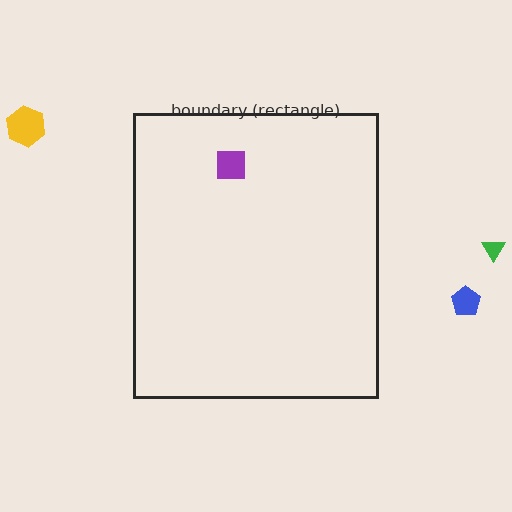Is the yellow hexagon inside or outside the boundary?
Outside.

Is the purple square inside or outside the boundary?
Inside.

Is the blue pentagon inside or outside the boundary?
Outside.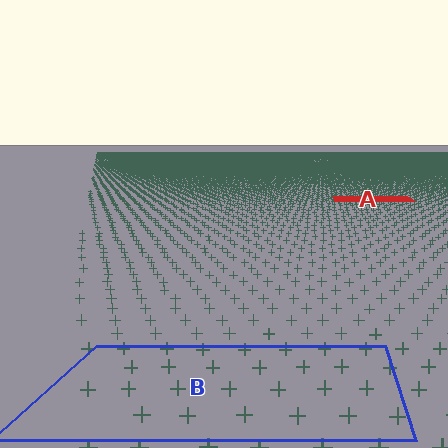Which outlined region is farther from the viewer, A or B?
Region A is farther from the viewer — the texture elements inside it appear smaller and more densely packed.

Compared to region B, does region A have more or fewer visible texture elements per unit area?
Region A has more texture elements per unit area — they are packed more densely because it is farther away.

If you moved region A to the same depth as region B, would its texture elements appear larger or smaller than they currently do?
They would appear larger. At a closer depth, the same texture elements are projected at a bigger on-screen size.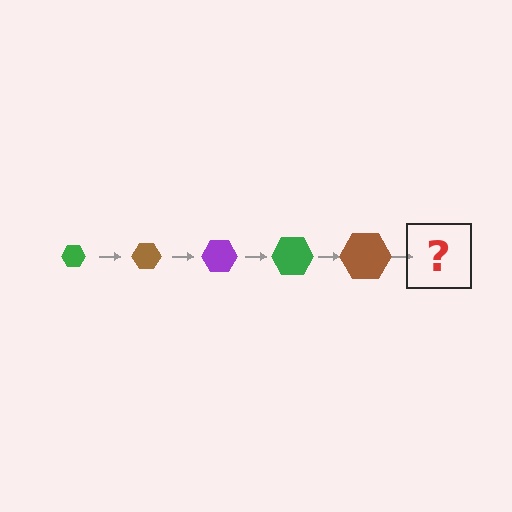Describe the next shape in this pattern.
It should be a purple hexagon, larger than the previous one.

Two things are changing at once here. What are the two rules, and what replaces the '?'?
The two rules are that the hexagon grows larger each step and the color cycles through green, brown, and purple. The '?' should be a purple hexagon, larger than the previous one.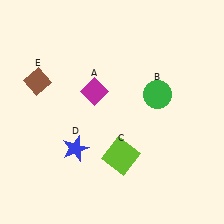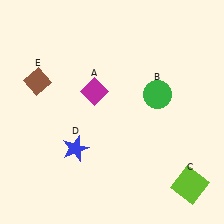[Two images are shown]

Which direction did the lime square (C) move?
The lime square (C) moved right.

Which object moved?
The lime square (C) moved right.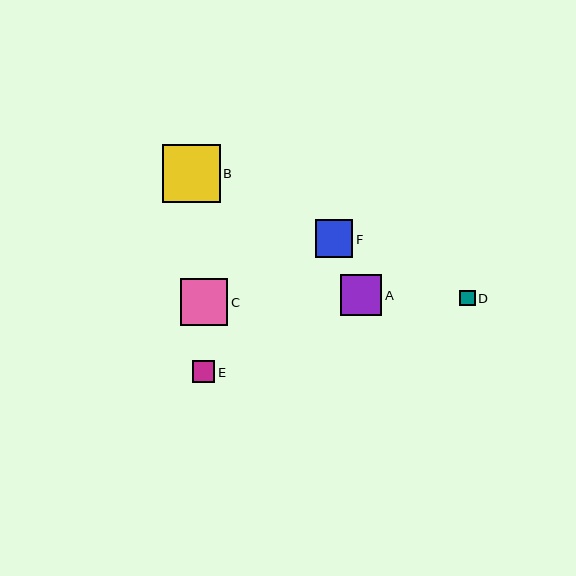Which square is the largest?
Square B is the largest with a size of approximately 58 pixels.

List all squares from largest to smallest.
From largest to smallest: B, C, A, F, E, D.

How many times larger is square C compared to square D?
Square C is approximately 3.0 times the size of square D.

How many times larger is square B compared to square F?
Square B is approximately 1.5 times the size of square F.